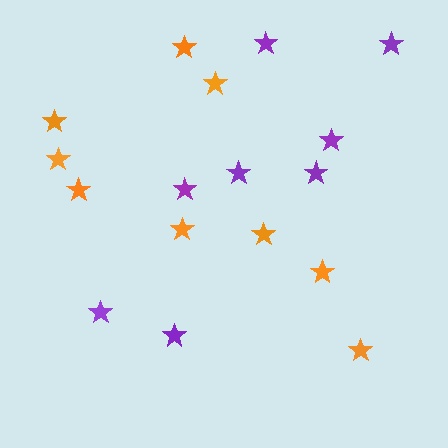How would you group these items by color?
There are 2 groups: one group of orange stars (9) and one group of purple stars (8).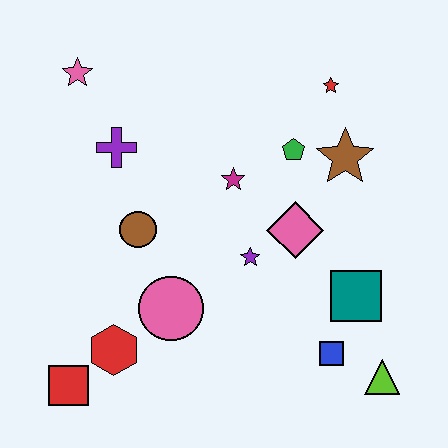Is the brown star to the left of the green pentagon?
No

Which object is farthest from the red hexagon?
The red star is farthest from the red hexagon.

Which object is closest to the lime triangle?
The blue square is closest to the lime triangle.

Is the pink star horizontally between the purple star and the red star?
No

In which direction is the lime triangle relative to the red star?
The lime triangle is below the red star.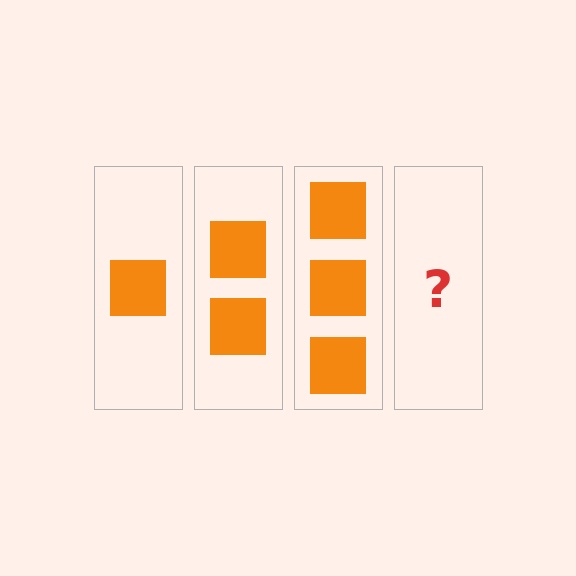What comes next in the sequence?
The next element should be 4 squares.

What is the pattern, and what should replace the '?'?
The pattern is that each step adds one more square. The '?' should be 4 squares.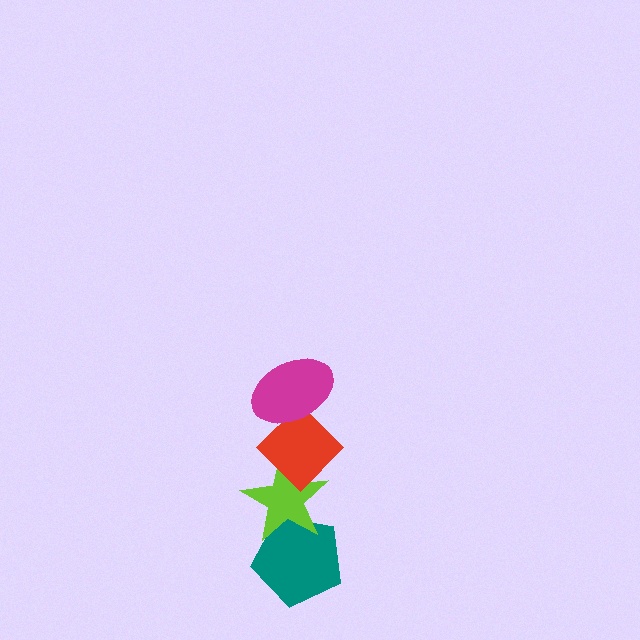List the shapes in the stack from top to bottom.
From top to bottom: the magenta ellipse, the red diamond, the lime star, the teal pentagon.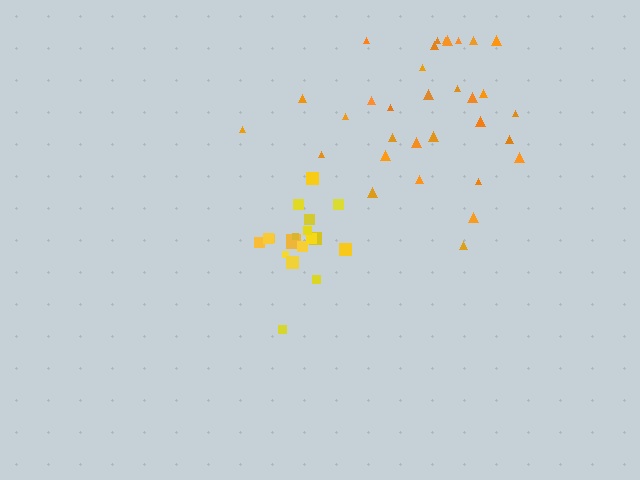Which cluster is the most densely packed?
Yellow.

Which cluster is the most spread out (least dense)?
Orange.